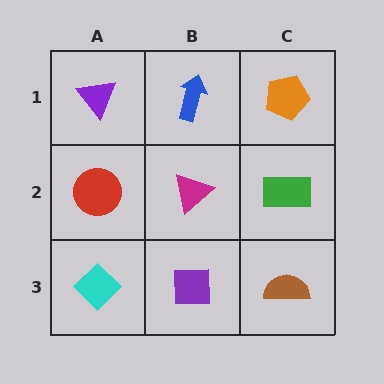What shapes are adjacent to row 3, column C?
A green rectangle (row 2, column C), a purple square (row 3, column B).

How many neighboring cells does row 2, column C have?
3.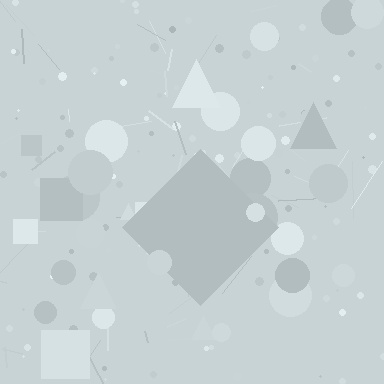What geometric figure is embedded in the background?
A diamond is embedded in the background.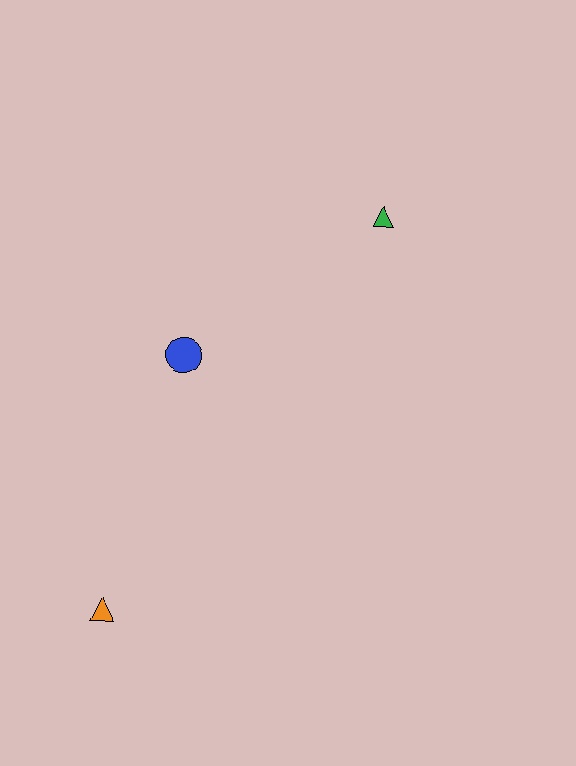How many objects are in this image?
There are 3 objects.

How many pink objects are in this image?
There are no pink objects.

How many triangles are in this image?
There are 2 triangles.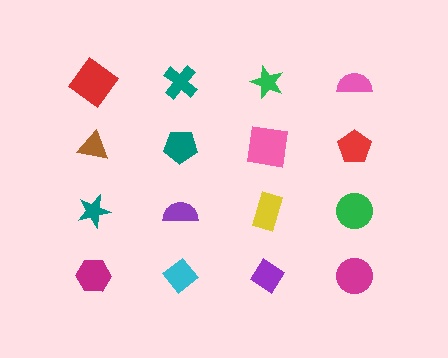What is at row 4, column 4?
A magenta circle.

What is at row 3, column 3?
A yellow rectangle.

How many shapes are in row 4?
4 shapes.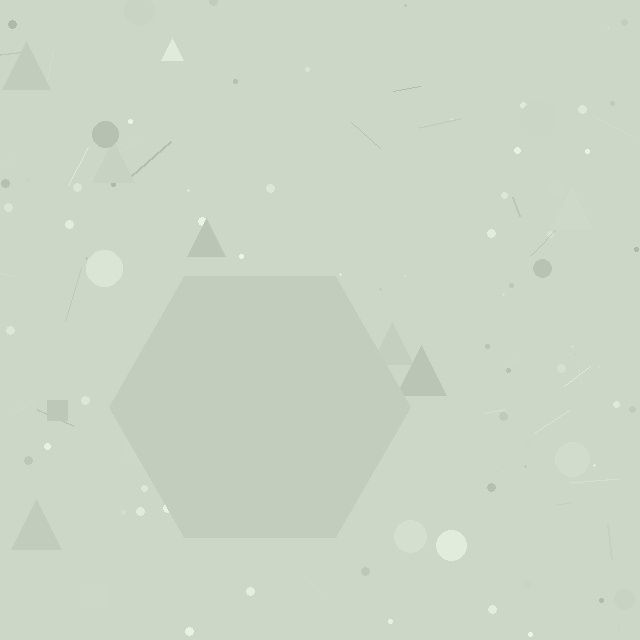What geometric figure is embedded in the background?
A hexagon is embedded in the background.